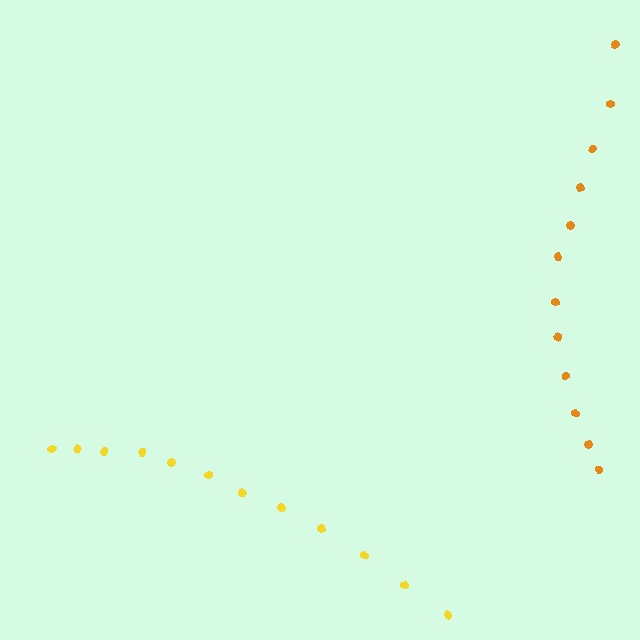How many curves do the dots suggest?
There are 2 distinct paths.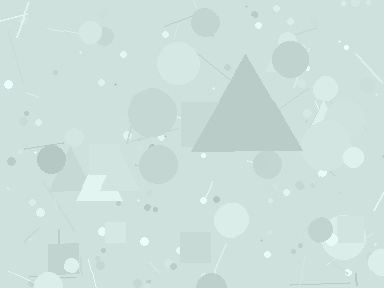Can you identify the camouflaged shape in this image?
The camouflaged shape is a triangle.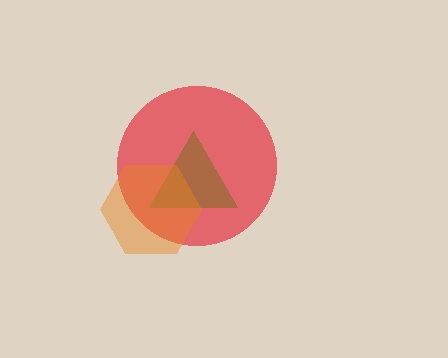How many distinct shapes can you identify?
There are 3 distinct shapes: a red circle, a brown triangle, an orange hexagon.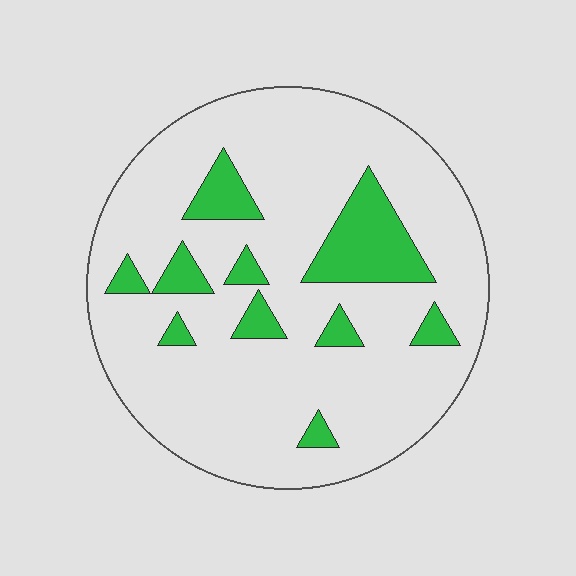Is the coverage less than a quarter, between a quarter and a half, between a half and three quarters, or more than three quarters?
Less than a quarter.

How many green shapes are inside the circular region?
10.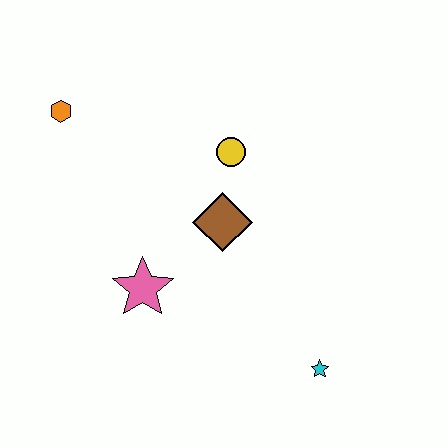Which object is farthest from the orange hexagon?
The cyan star is farthest from the orange hexagon.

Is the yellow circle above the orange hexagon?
No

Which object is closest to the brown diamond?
The yellow circle is closest to the brown diamond.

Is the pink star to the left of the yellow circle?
Yes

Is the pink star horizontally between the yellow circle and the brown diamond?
No